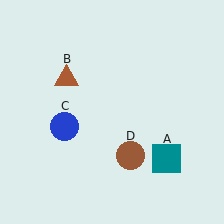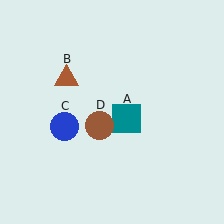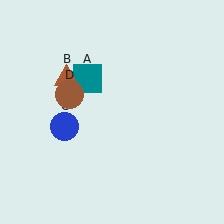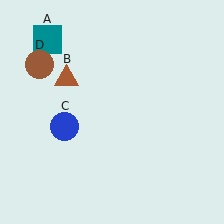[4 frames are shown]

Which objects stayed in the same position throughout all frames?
Brown triangle (object B) and blue circle (object C) remained stationary.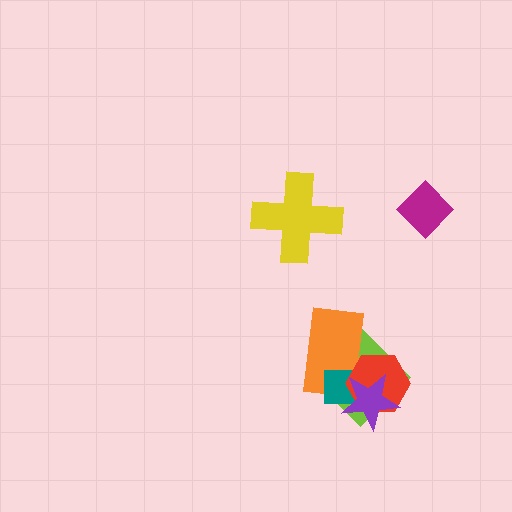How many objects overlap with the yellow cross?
0 objects overlap with the yellow cross.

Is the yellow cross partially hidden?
No, no other shape covers it.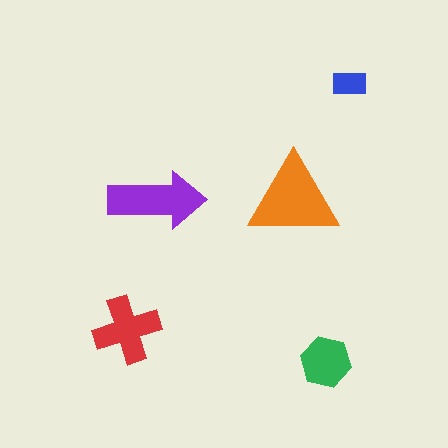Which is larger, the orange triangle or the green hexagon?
The orange triangle.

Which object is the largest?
The orange triangle.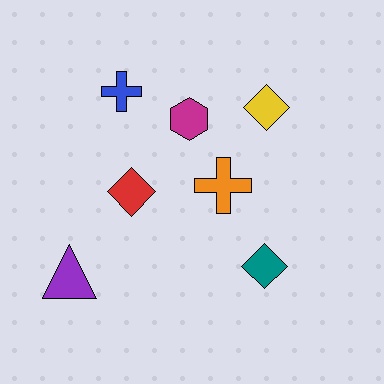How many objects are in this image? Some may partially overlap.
There are 7 objects.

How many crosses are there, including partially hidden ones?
There are 2 crosses.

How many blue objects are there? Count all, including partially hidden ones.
There is 1 blue object.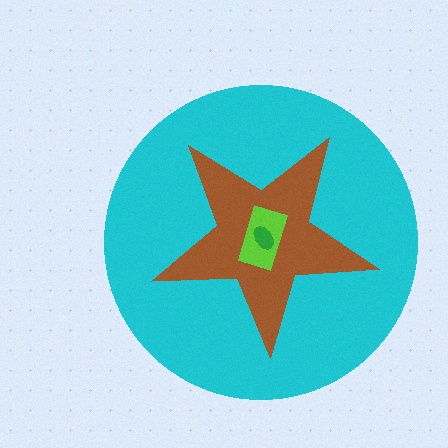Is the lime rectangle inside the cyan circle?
Yes.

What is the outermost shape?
The cyan circle.